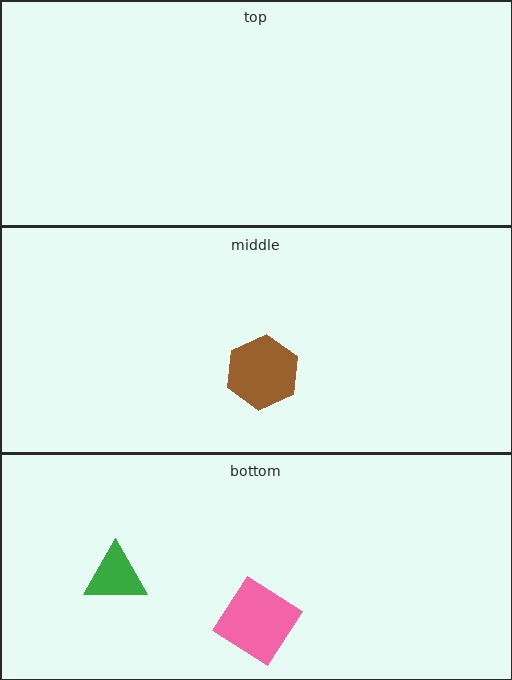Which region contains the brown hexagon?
The middle region.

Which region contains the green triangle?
The bottom region.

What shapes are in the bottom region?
The pink diamond, the green triangle.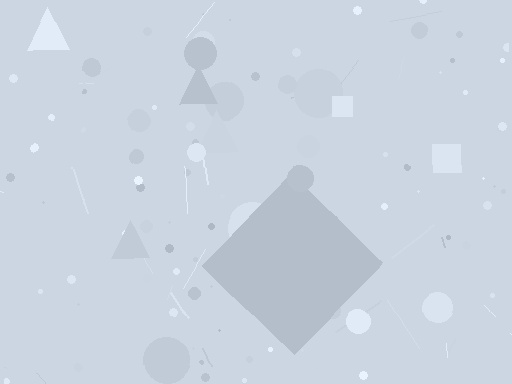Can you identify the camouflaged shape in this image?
The camouflaged shape is a diamond.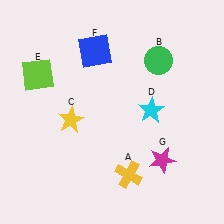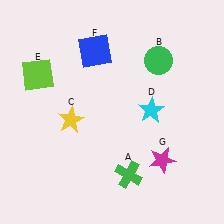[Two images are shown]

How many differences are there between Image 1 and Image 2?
There is 1 difference between the two images.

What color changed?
The cross (A) changed from yellow in Image 1 to green in Image 2.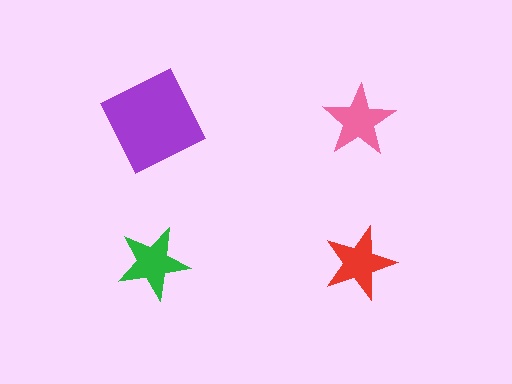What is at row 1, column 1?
A purple square.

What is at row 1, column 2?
A pink star.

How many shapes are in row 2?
2 shapes.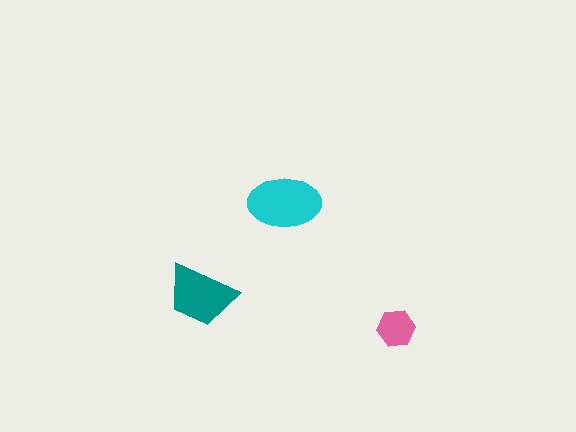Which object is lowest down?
The pink hexagon is bottommost.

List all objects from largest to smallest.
The cyan ellipse, the teal trapezoid, the pink hexagon.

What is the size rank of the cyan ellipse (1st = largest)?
1st.